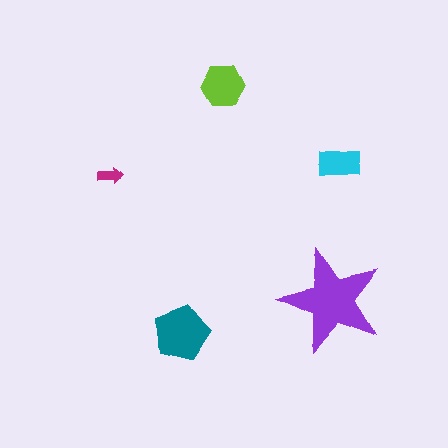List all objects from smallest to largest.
The magenta arrow, the cyan rectangle, the lime hexagon, the teal pentagon, the purple star.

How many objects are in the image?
There are 5 objects in the image.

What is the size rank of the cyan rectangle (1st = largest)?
4th.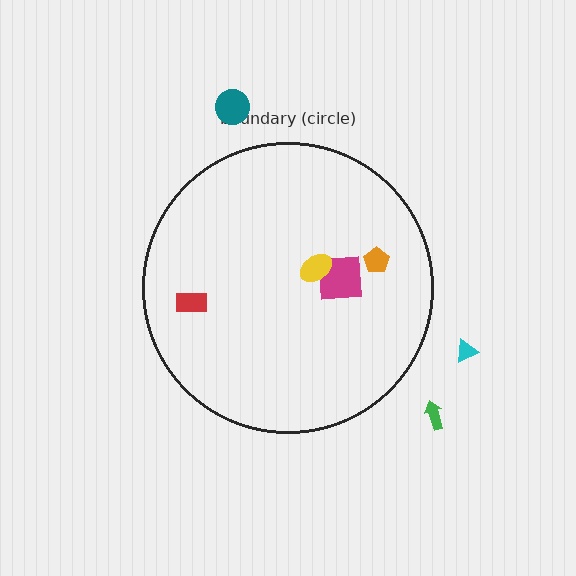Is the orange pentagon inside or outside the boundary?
Inside.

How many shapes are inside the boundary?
4 inside, 3 outside.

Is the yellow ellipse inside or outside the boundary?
Inside.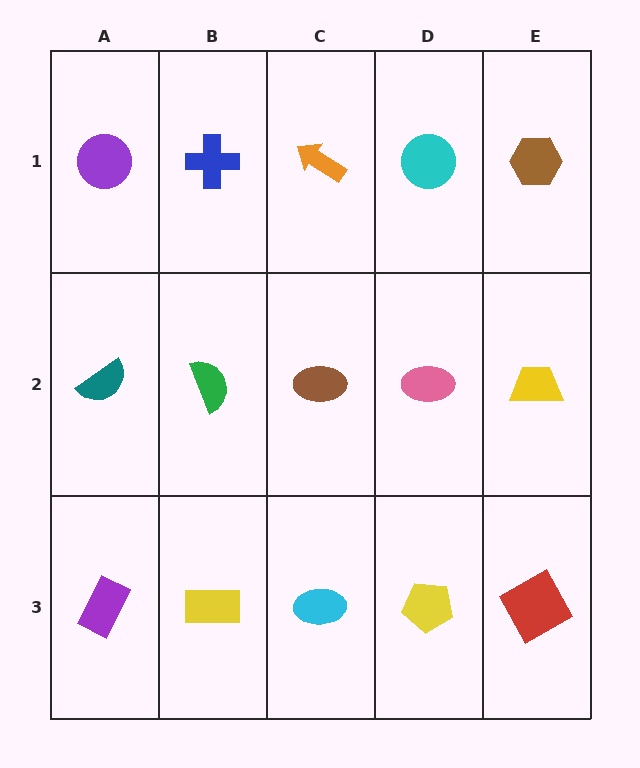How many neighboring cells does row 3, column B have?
3.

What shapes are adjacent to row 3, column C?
A brown ellipse (row 2, column C), a yellow rectangle (row 3, column B), a yellow pentagon (row 3, column D).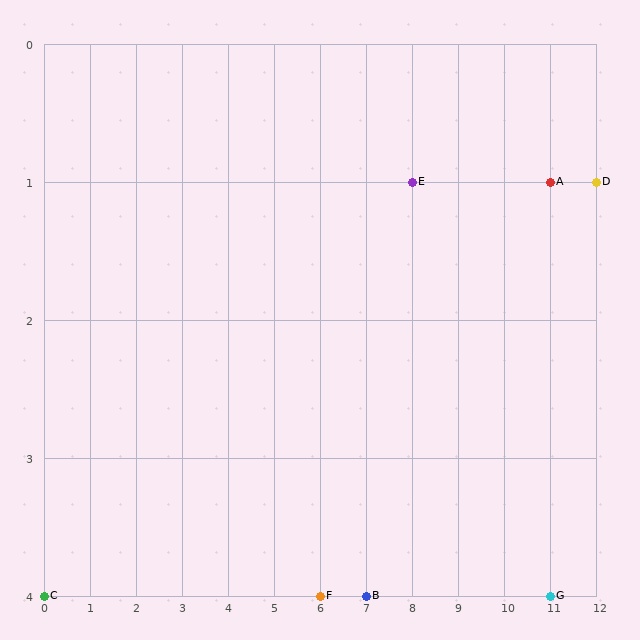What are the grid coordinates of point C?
Point C is at grid coordinates (0, 4).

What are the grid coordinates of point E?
Point E is at grid coordinates (8, 1).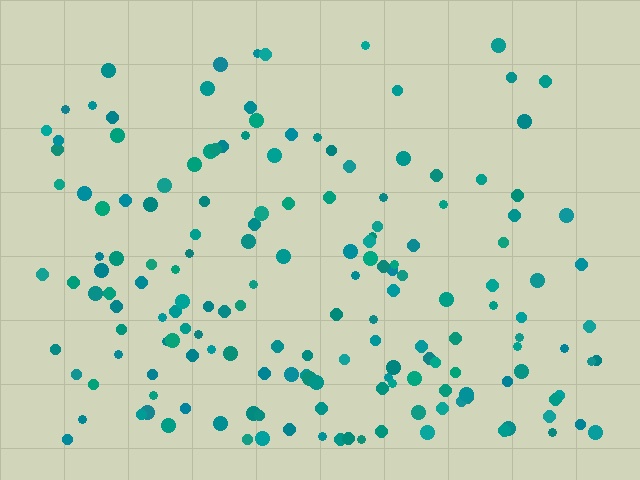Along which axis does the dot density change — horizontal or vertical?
Vertical.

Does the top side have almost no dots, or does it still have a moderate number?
Still a moderate number, just noticeably fewer than the bottom.